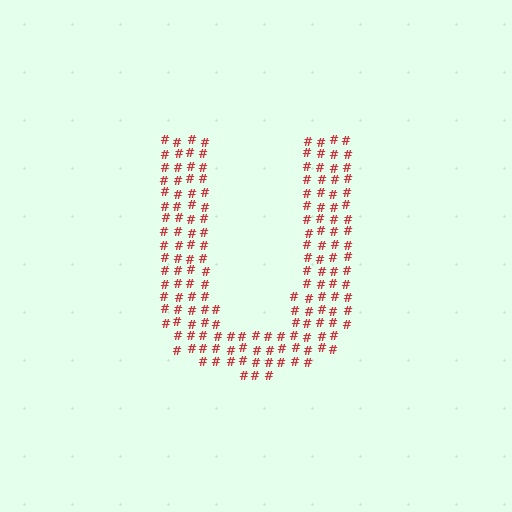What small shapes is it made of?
It is made of small hash symbols.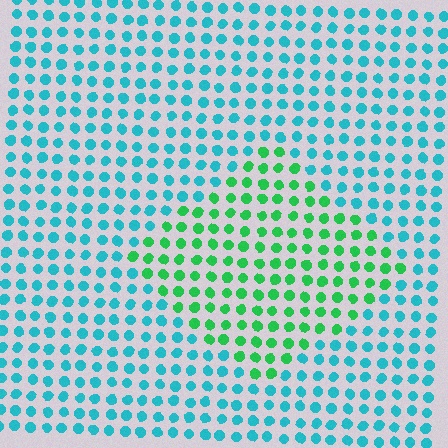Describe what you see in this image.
The image is filled with small cyan elements in a uniform arrangement. A diamond-shaped region is visible where the elements are tinted to a slightly different hue, forming a subtle color boundary.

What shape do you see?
I see a diamond.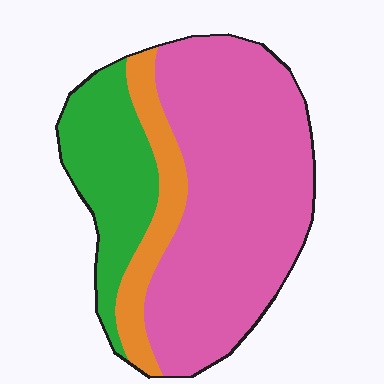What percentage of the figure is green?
Green covers 23% of the figure.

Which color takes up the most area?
Pink, at roughly 65%.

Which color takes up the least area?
Orange, at roughly 15%.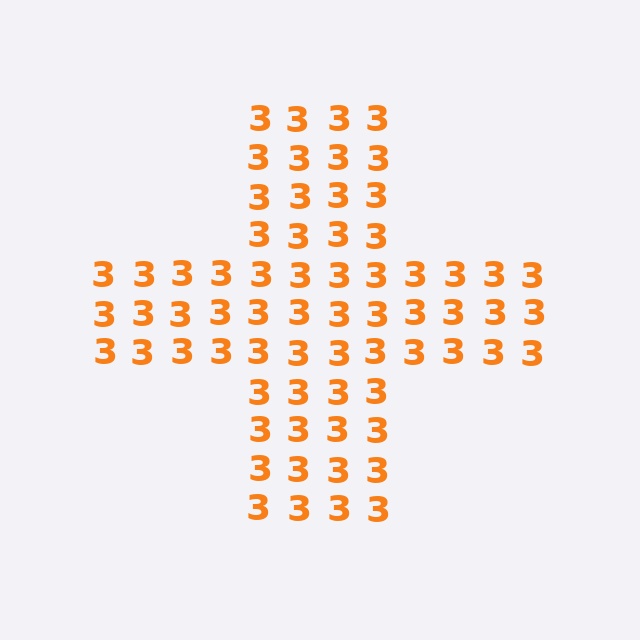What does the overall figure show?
The overall figure shows a cross.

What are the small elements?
The small elements are digit 3's.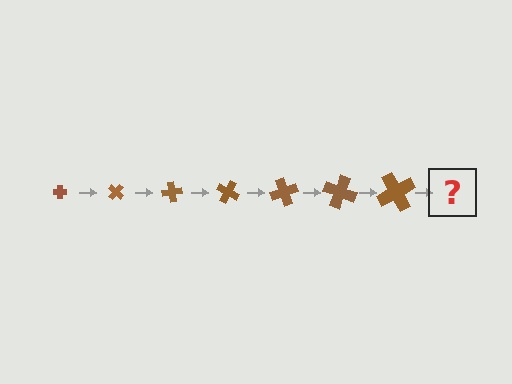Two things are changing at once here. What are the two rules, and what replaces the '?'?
The two rules are that the cross grows larger each step and it rotates 40 degrees each step. The '?' should be a cross, larger than the previous one and rotated 280 degrees from the start.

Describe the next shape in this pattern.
It should be a cross, larger than the previous one and rotated 280 degrees from the start.